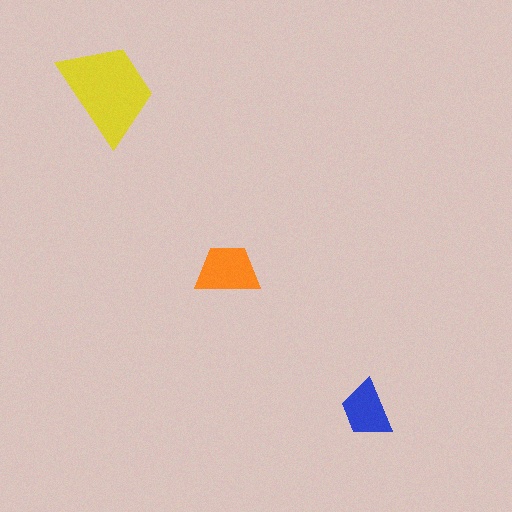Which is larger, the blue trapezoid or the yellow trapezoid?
The yellow one.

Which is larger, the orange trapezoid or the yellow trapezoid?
The yellow one.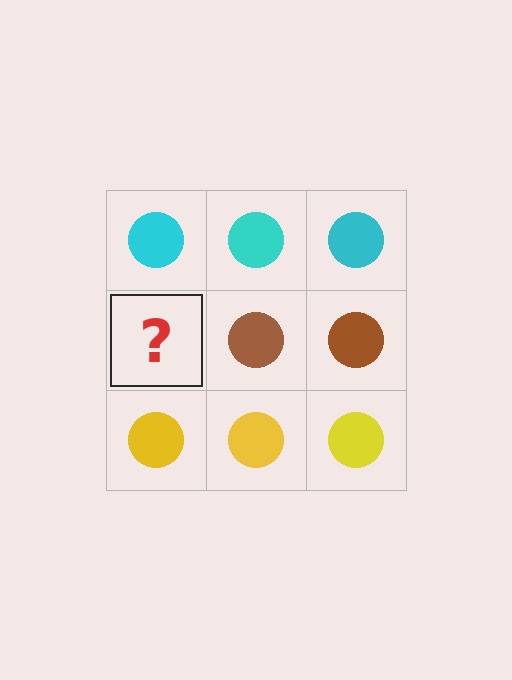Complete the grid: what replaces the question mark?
The question mark should be replaced with a brown circle.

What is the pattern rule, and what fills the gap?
The rule is that each row has a consistent color. The gap should be filled with a brown circle.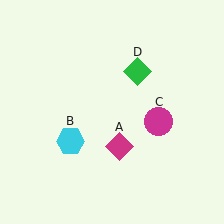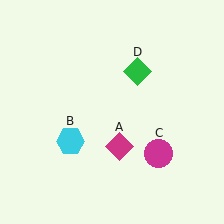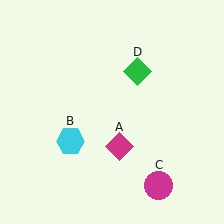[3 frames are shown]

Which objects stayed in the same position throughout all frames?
Magenta diamond (object A) and cyan hexagon (object B) and green diamond (object D) remained stationary.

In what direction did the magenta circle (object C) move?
The magenta circle (object C) moved down.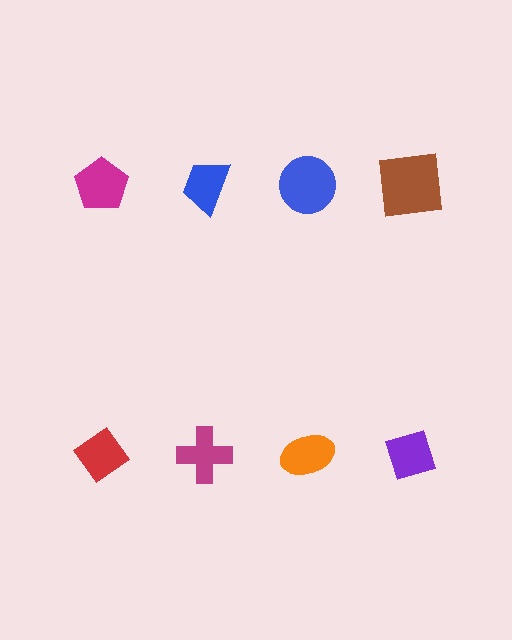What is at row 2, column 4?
A purple diamond.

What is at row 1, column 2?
A blue trapezoid.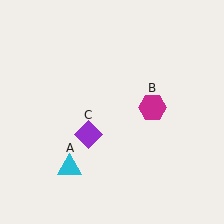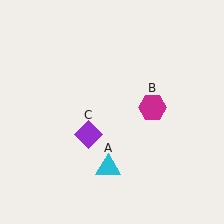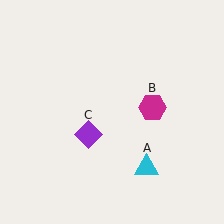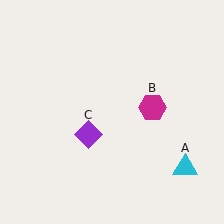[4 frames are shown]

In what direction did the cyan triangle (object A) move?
The cyan triangle (object A) moved right.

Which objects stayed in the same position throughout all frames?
Magenta hexagon (object B) and purple diamond (object C) remained stationary.